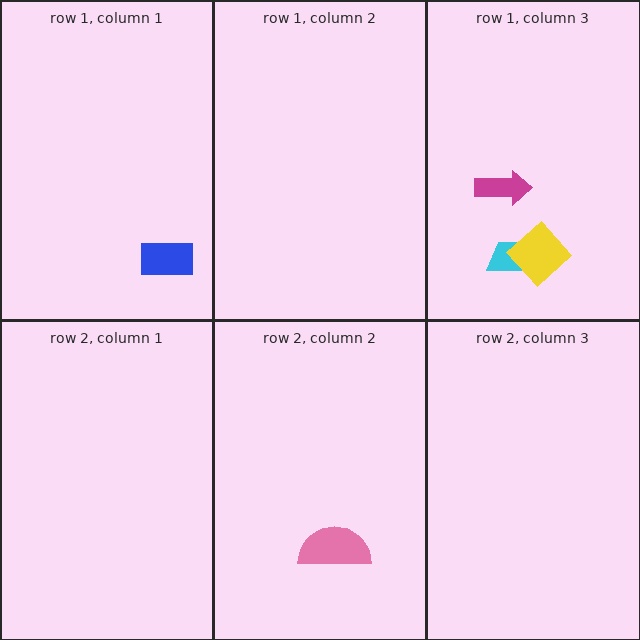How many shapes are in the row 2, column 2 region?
1.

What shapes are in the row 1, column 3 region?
The magenta arrow, the cyan trapezoid, the yellow diamond.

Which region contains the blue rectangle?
The row 1, column 1 region.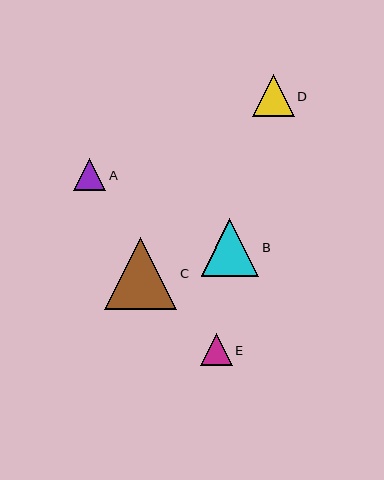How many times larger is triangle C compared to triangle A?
Triangle C is approximately 2.3 times the size of triangle A.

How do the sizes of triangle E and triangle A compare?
Triangle E and triangle A are approximately the same size.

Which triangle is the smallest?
Triangle A is the smallest with a size of approximately 32 pixels.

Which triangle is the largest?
Triangle C is the largest with a size of approximately 72 pixels.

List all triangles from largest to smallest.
From largest to smallest: C, B, D, E, A.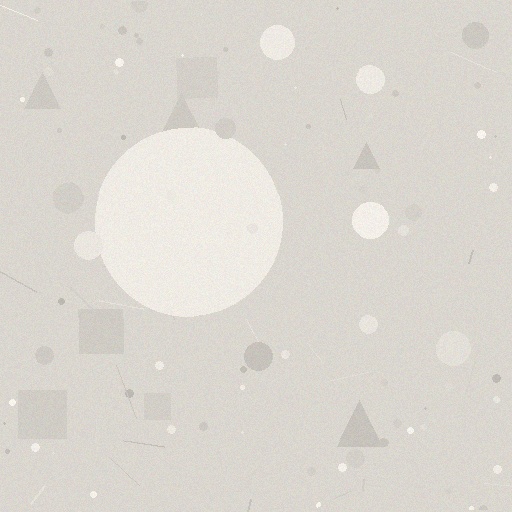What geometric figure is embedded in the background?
A circle is embedded in the background.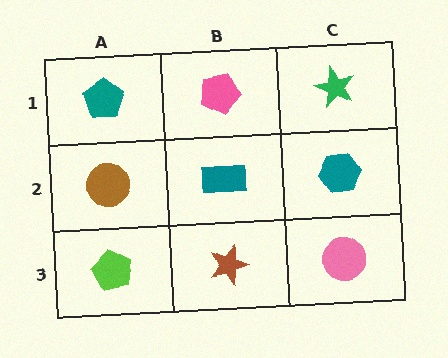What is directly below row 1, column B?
A teal rectangle.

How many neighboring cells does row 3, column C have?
2.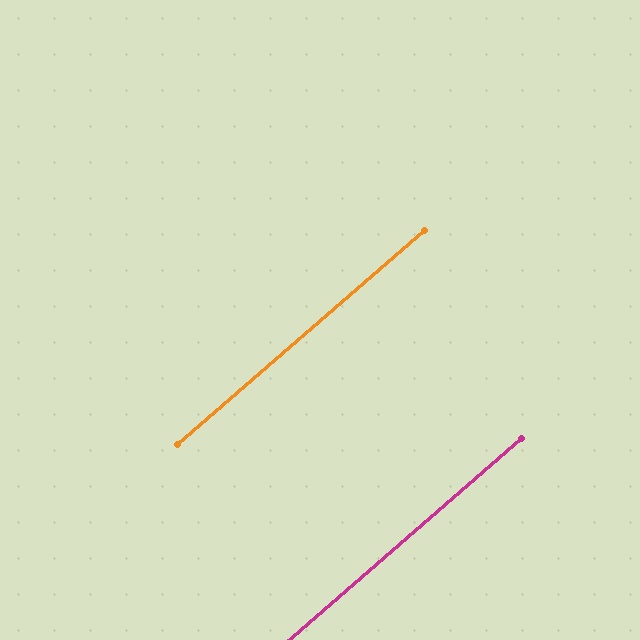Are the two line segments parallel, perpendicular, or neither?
Parallel — their directions differ by only 0.0°.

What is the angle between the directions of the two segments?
Approximately 0 degrees.